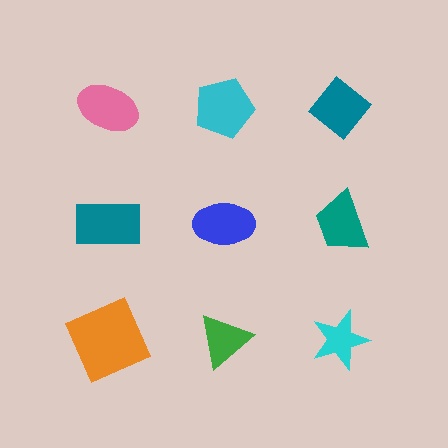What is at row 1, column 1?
A pink ellipse.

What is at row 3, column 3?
A cyan star.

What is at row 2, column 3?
A teal trapezoid.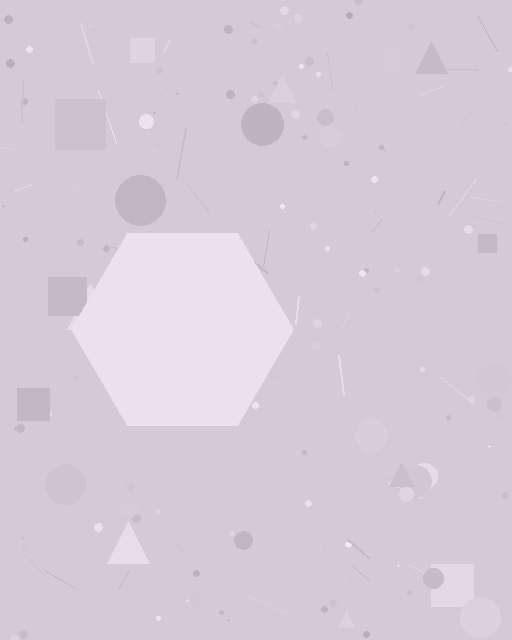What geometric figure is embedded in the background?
A hexagon is embedded in the background.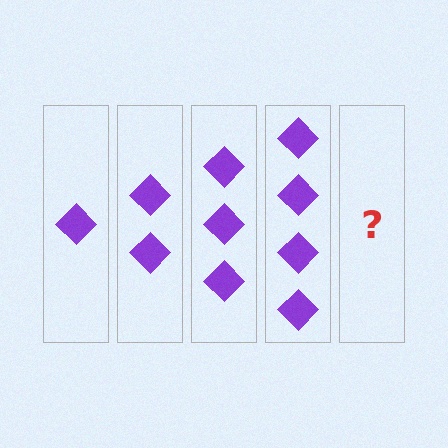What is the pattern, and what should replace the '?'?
The pattern is that each step adds one more diamond. The '?' should be 5 diamonds.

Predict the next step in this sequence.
The next step is 5 diamonds.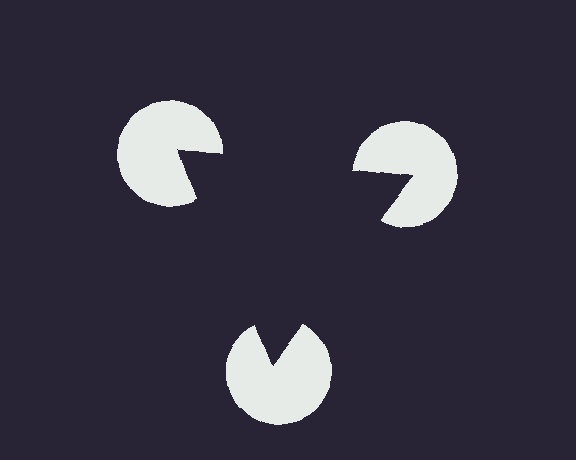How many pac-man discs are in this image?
There are 3 — one at each vertex of the illusory triangle.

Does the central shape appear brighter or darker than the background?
It typically appears slightly darker than the background, even though no actual brightness change is drawn.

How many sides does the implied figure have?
3 sides.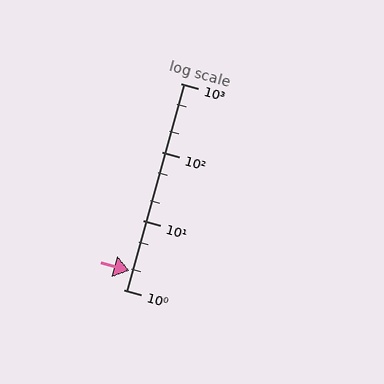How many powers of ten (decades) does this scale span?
The scale spans 3 decades, from 1 to 1000.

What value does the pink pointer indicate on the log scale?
The pointer indicates approximately 1.9.